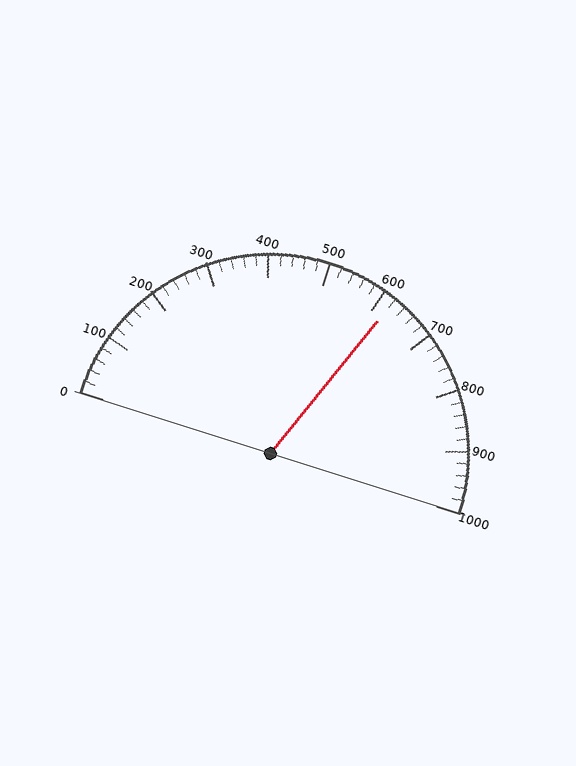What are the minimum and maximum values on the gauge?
The gauge ranges from 0 to 1000.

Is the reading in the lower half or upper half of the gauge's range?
The reading is in the upper half of the range (0 to 1000).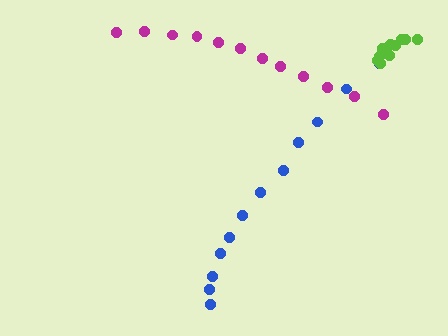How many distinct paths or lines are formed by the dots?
There are 3 distinct paths.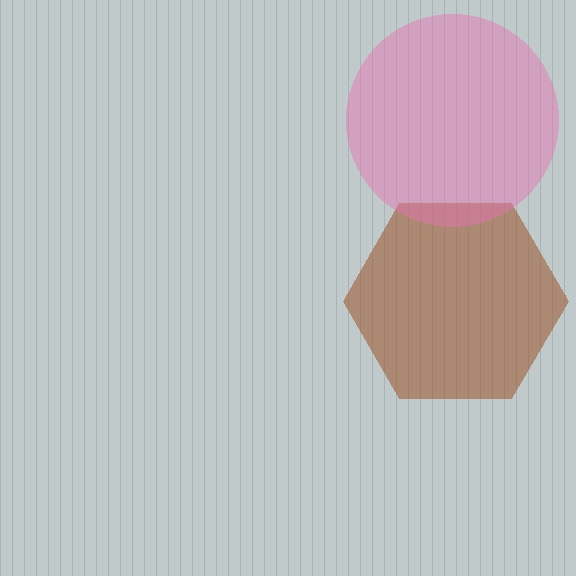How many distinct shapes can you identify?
There are 2 distinct shapes: a brown hexagon, a pink circle.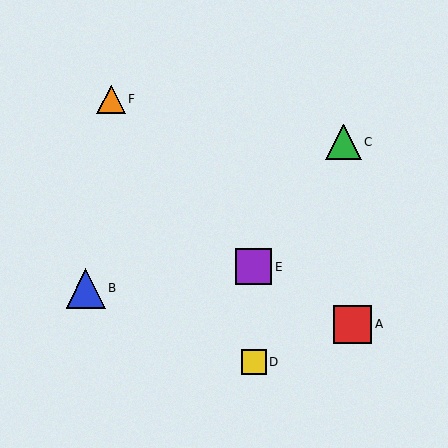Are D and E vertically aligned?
Yes, both are at x≈254.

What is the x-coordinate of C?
Object C is at x≈344.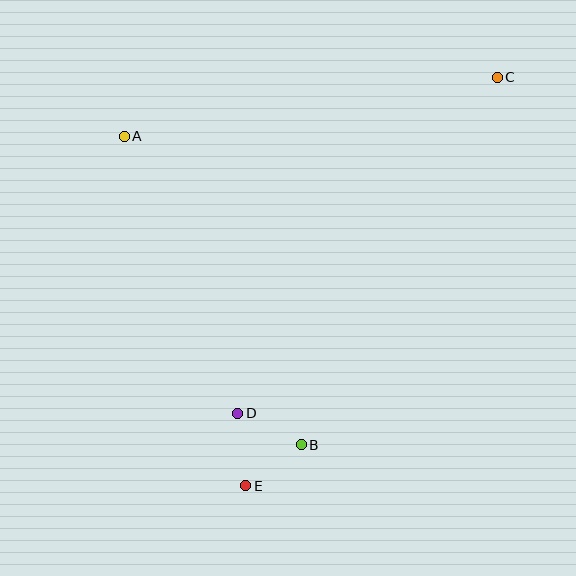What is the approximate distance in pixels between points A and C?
The distance between A and C is approximately 378 pixels.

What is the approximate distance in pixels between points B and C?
The distance between B and C is approximately 417 pixels.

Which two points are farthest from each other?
Points C and E are farthest from each other.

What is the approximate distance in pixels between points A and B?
The distance between A and B is approximately 356 pixels.